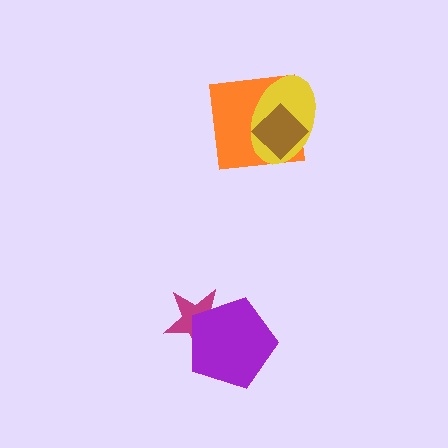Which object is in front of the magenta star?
The purple pentagon is in front of the magenta star.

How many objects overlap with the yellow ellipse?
2 objects overlap with the yellow ellipse.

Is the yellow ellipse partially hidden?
Yes, it is partially covered by another shape.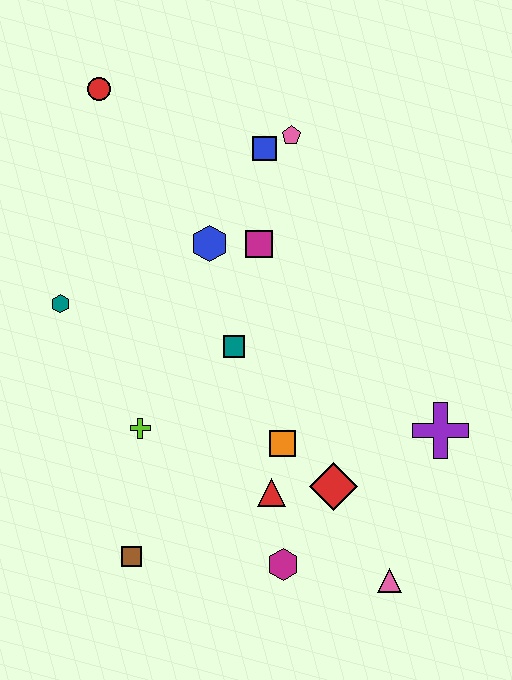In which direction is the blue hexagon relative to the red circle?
The blue hexagon is below the red circle.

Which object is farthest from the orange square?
The red circle is farthest from the orange square.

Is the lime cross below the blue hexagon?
Yes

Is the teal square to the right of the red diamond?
No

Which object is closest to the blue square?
The pink pentagon is closest to the blue square.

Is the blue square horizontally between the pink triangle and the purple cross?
No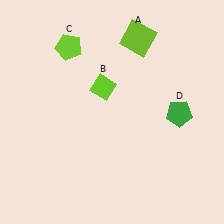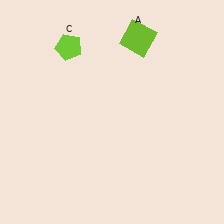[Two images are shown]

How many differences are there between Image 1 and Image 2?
There are 2 differences between the two images.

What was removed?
The green pentagon (D), the lime diamond (B) were removed in Image 2.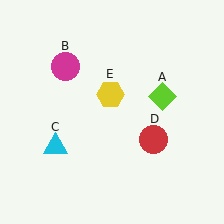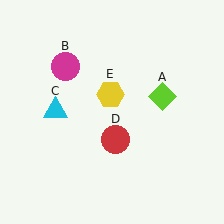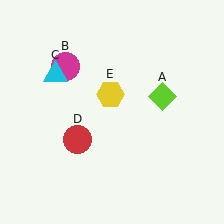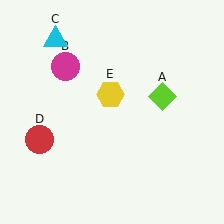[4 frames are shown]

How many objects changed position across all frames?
2 objects changed position: cyan triangle (object C), red circle (object D).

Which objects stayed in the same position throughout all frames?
Lime diamond (object A) and magenta circle (object B) and yellow hexagon (object E) remained stationary.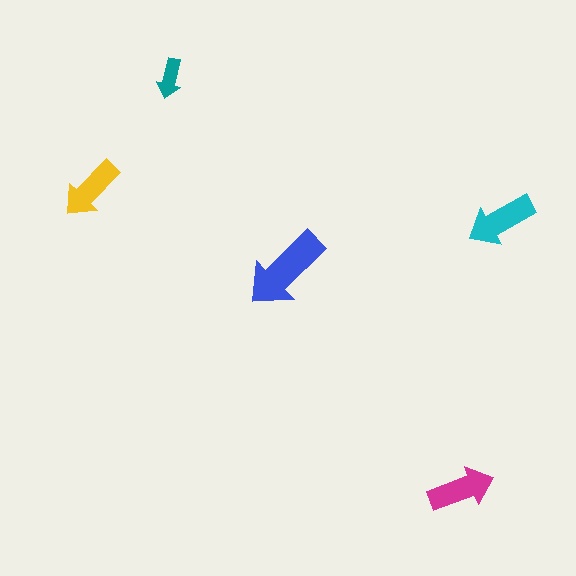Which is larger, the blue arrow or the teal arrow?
The blue one.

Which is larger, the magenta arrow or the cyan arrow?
The cyan one.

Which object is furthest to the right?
The cyan arrow is rightmost.